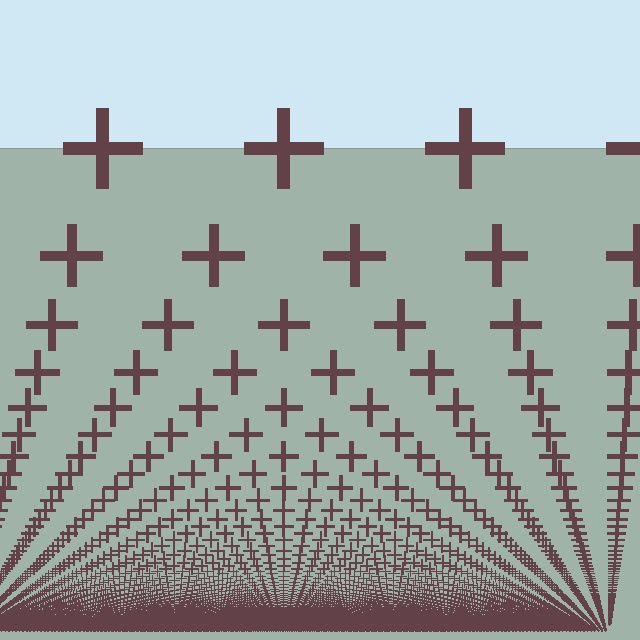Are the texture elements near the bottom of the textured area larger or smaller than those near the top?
Smaller. The gradient is inverted — elements near the bottom are smaller and denser.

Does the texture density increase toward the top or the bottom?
Density increases toward the bottom.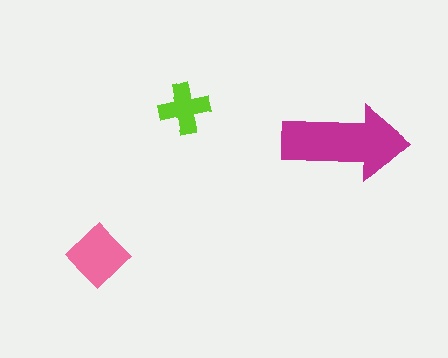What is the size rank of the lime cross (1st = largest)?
3rd.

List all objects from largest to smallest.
The magenta arrow, the pink diamond, the lime cross.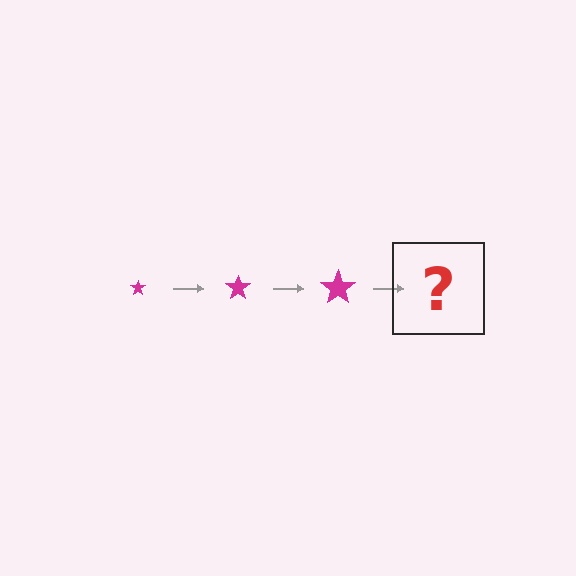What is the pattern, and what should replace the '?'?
The pattern is that the star gets progressively larger each step. The '?' should be a magenta star, larger than the previous one.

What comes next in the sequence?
The next element should be a magenta star, larger than the previous one.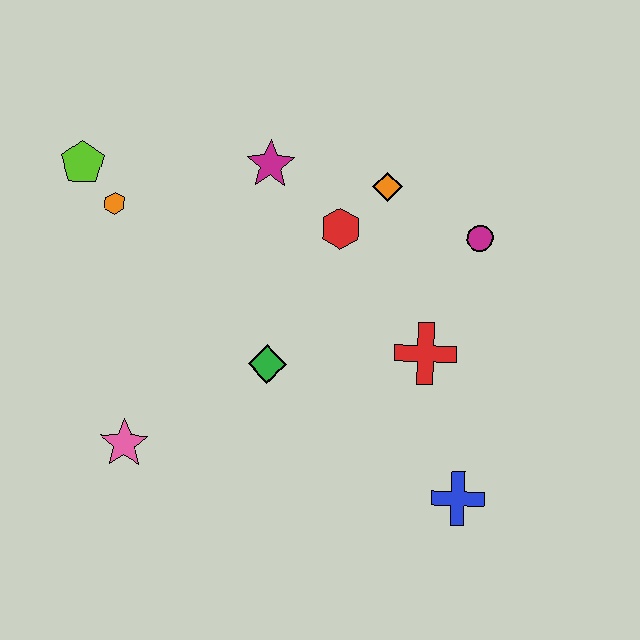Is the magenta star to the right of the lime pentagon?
Yes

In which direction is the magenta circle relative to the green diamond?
The magenta circle is to the right of the green diamond.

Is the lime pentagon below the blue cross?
No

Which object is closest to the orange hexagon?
The lime pentagon is closest to the orange hexagon.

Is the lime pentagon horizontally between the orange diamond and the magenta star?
No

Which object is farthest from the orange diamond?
The pink star is farthest from the orange diamond.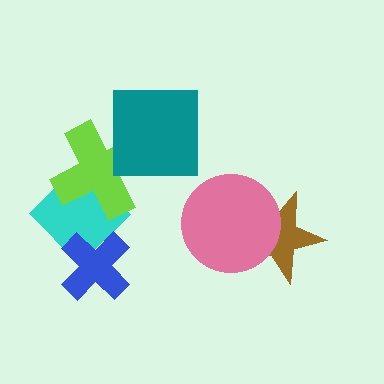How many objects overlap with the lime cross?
2 objects overlap with the lime cross.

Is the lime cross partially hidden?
Yes, it is partially covered by another shape.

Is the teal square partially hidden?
No, no other shape covers it.